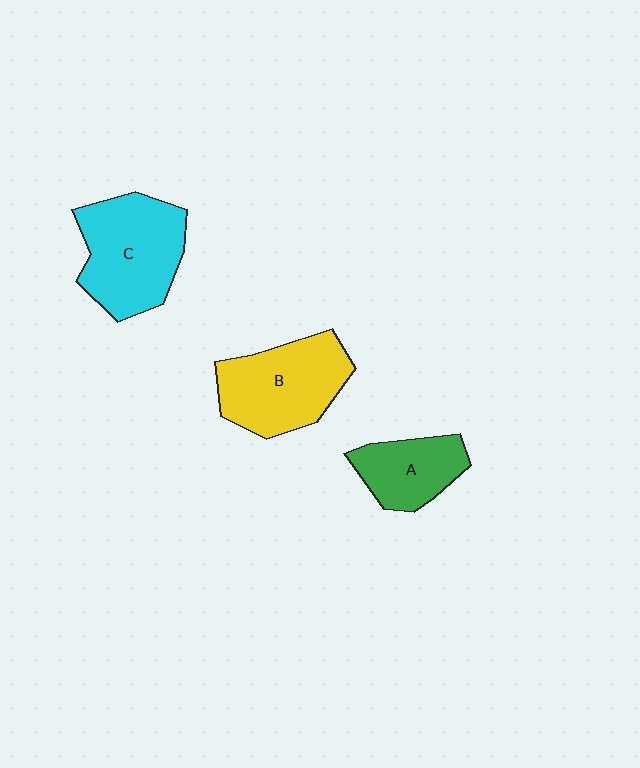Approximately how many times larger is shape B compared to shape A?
Approximately 1.5 times.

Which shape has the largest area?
Shape C (cyan).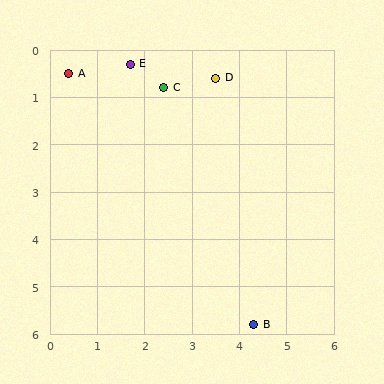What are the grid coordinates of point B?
Point B is at approximately (4.3, 5.8).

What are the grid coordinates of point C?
Point C is at approximately (2.4, 0.8).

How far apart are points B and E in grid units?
Points B and E are about 6.1 grid units apart.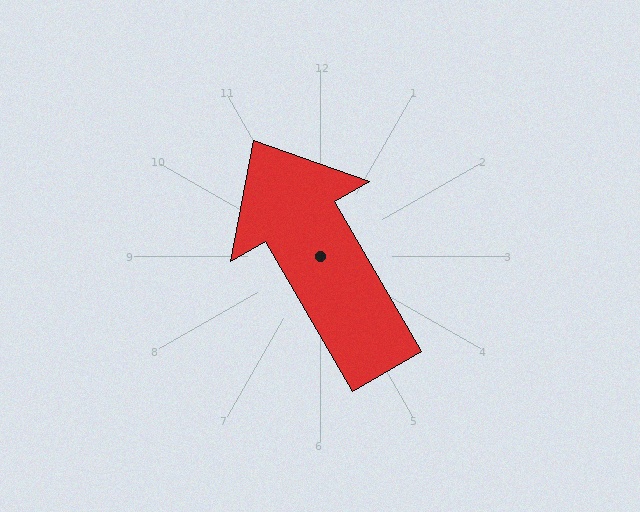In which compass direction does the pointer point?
Northwest.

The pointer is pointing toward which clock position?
Roughly 11 o'clock.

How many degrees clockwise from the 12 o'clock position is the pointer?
Approximately 330 degrees.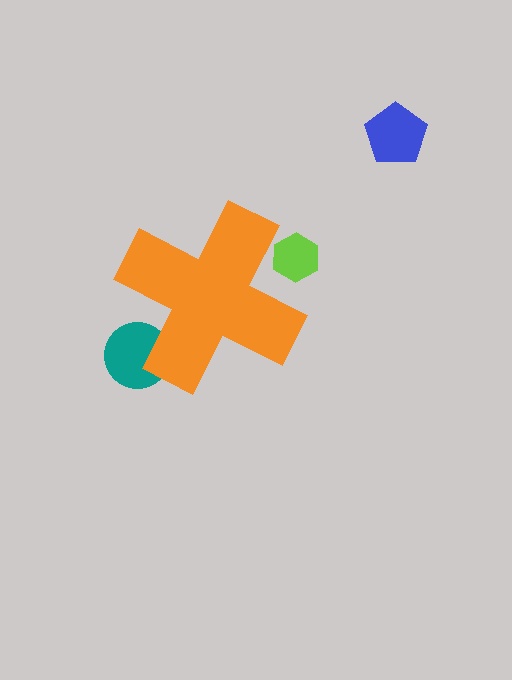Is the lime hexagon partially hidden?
Yes, the lime hexagon is partially hidden behind the orange cross.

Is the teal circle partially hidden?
Yes, the teal circle is partially hidden behind the orange cross.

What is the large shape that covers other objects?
An orange cross.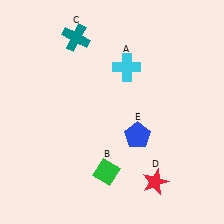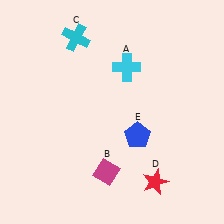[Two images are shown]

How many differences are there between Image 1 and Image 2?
There are 2 differences between the two images.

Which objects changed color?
B changed from green to magenta. C changed from teal to cyan.